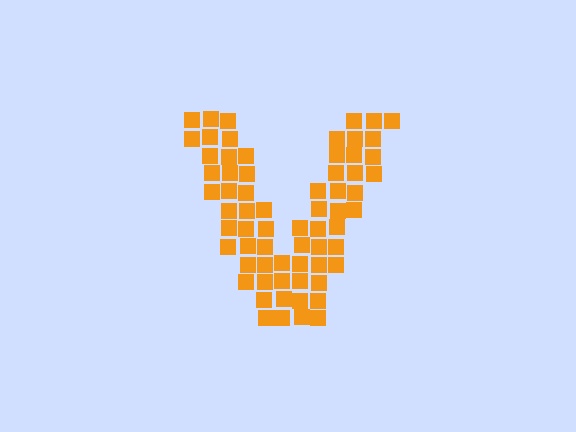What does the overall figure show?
The overall figure shows the letter V.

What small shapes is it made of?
It is made of small squares.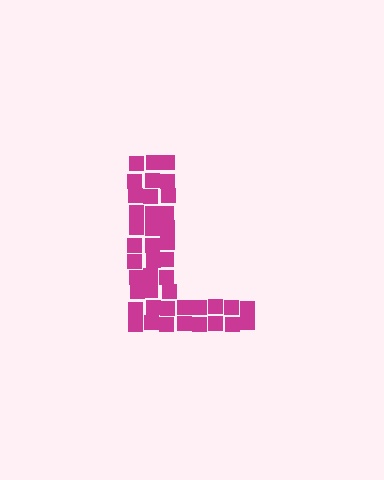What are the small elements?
The small elements are squares.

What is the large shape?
The large shape is the letter L.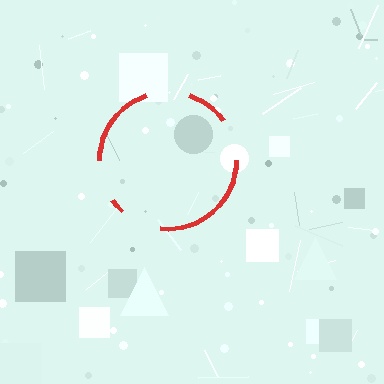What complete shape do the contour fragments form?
The contour fragments form a circle.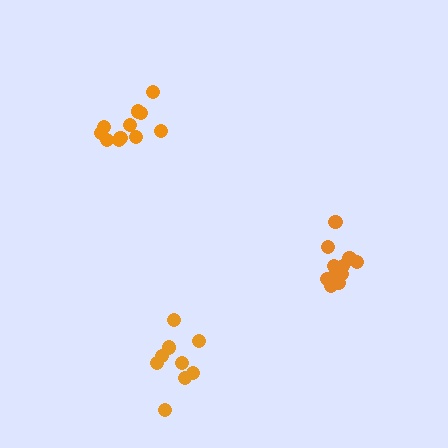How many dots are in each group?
Group 1: 11 dots, Group 2: 9 dots, Group 3: 12 dots (32 total).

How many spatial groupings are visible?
There are 3 spatial groupings.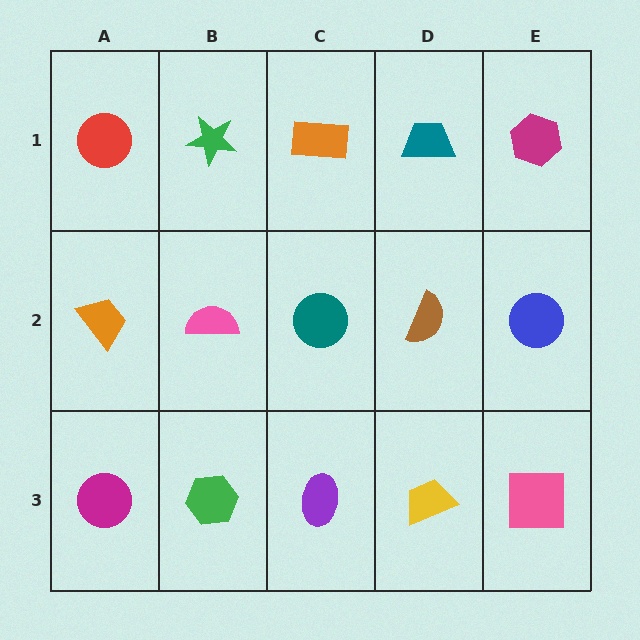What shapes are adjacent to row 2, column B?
A green star (row 1, column B), a green hexagon (row 3, column B), an orange trapezoid (row 2, column A), a teal circle (row 2, column C).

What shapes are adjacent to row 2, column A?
A red circle (row 1, column A), a magenta circle (row 3, column A), a pink semicircle (row 2, column B).